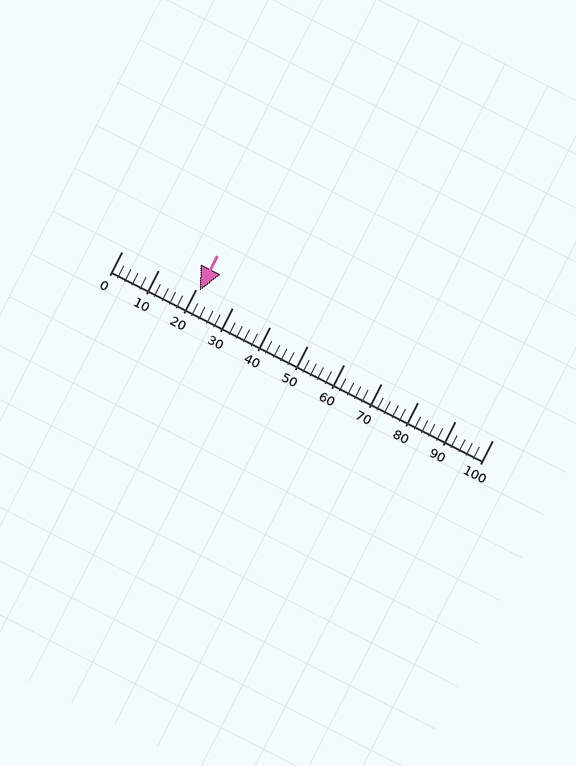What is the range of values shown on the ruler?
The ruler shows values from 0 to 100.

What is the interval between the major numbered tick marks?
The major tick marks are spaced 10 units apart.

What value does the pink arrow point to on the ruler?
The pink arrow points to approximately 21.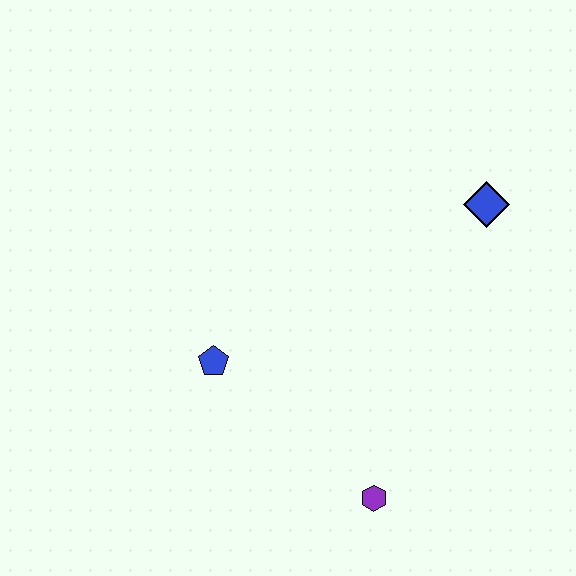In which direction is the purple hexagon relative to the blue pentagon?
The purple hexagon is to the right of the blue pentagon.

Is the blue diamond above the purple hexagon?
Yes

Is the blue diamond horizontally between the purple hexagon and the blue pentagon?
No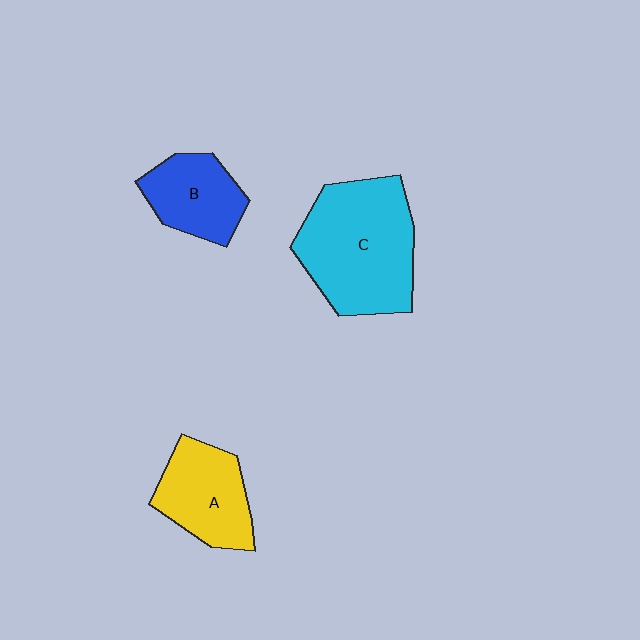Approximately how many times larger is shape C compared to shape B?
Approximately 2.0 times.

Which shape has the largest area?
Shape C (cyan).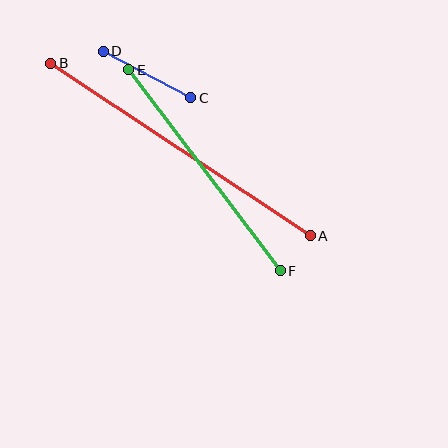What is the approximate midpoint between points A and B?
The midpoint is at approximately (180, 150) pixels.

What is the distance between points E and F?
The distance is approximately 252 pixels.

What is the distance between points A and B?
The distance is approximately 311 pixels.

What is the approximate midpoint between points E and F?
The midpoint is at approximately (204, 170) pixels.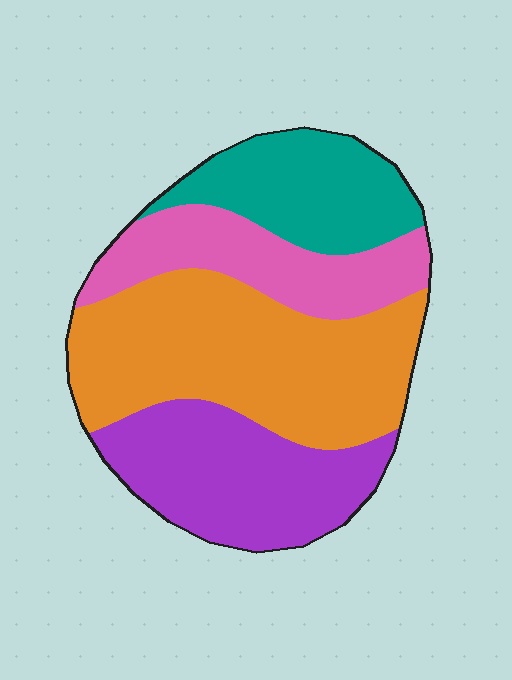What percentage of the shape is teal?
Teal covers 18% of the shape.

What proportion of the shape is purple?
Purple takes up less than a quarter of the shape.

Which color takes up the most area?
Orange, at roughly 40%.